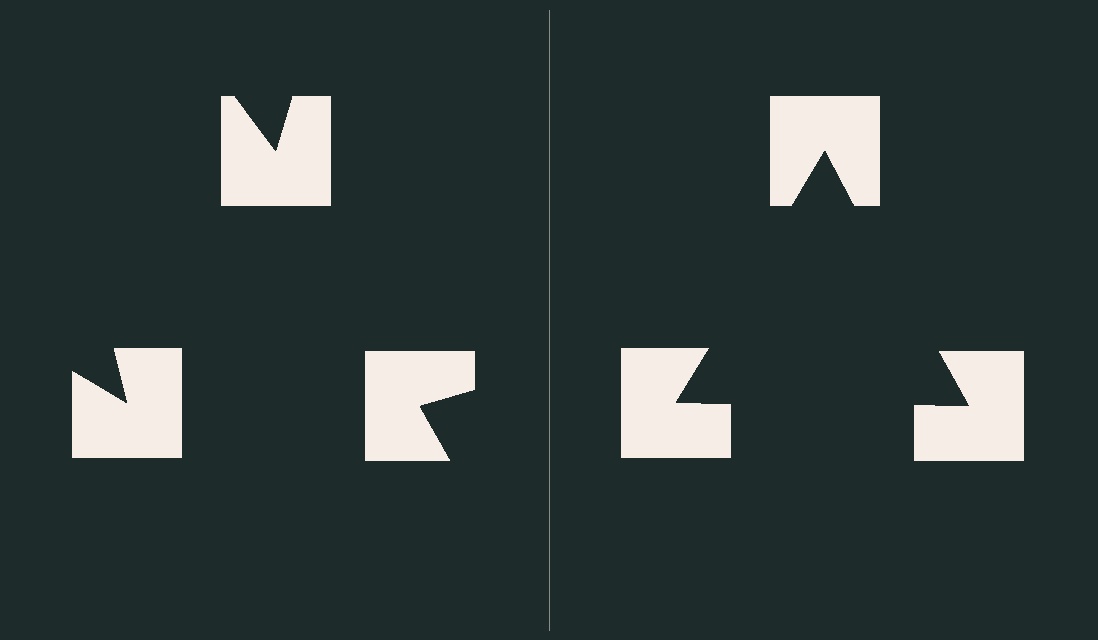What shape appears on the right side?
An illusory triangle.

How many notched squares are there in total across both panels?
6 — 3 on each side.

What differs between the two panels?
The notched squares are positioned identically on both sides; only the wedge orientations differ. On the right they align to a triangle; on the left they are misaligned.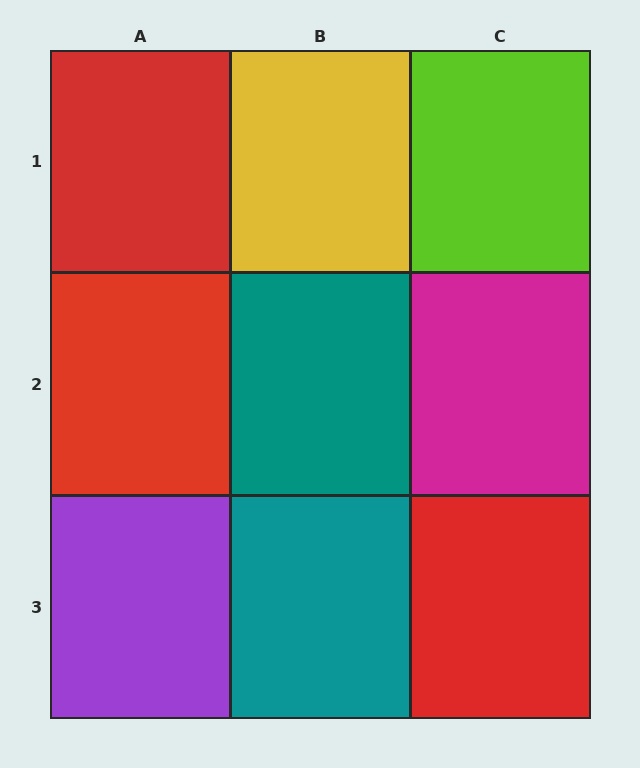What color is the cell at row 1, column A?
Red.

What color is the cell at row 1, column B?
Yellow.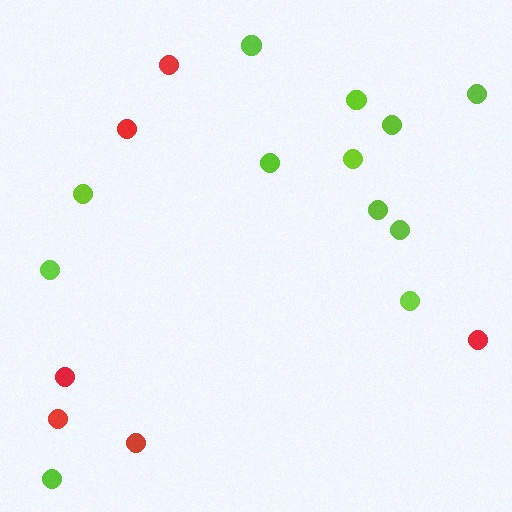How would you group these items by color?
There are 2 groups: one group of red circles (6) and one group of lime circles (12).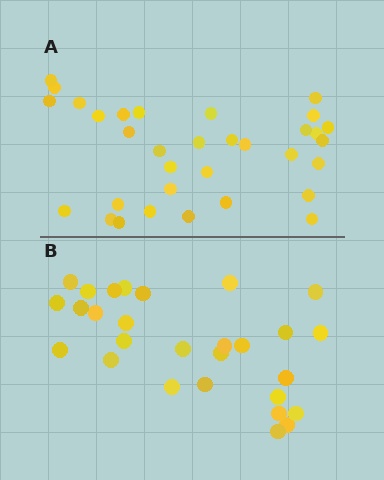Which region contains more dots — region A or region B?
Region A (the top region) has more dots.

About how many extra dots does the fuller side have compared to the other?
Region A has about 5 more dots than region B.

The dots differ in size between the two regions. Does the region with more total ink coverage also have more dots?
No. Region B has more total ink coverage because its dots are larger, but region A actually contains more individual dots. Total area can be misleading — the number of items is what matters here.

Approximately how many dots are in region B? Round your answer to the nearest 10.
About 30 dots. (The exact count is 28, which rounds to 30.)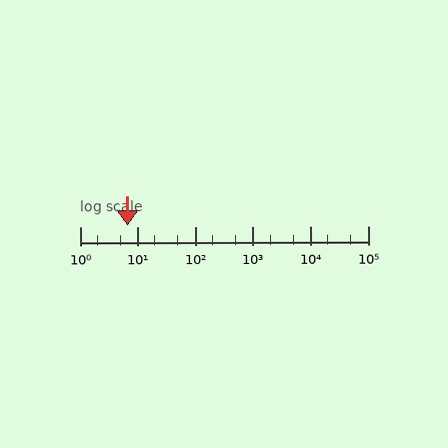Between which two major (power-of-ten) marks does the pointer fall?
The pointer is between 1 and 10.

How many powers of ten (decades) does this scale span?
The scale spans 5 decades, from 1 to 100000.